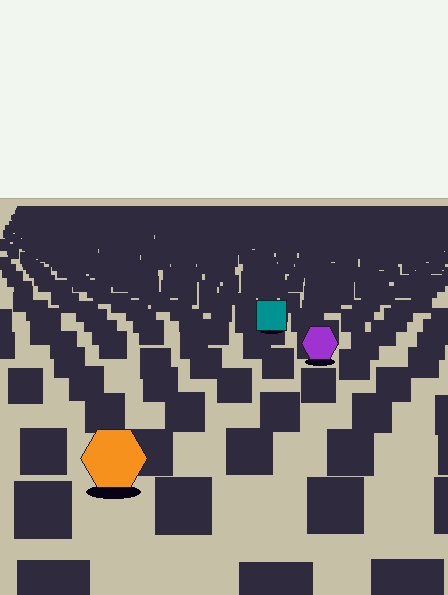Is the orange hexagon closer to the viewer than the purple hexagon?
Yes. The orange hexagon is closer — you can tell from the texture gradient: the ground texture is coarser near it.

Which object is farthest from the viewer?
The teal square is farthest from the viewer. It appears smaller and the ground texture around it is denser.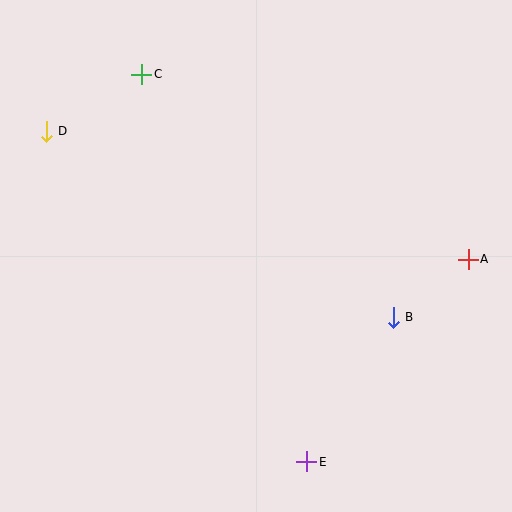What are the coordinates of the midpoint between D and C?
The midpoint between D and C is at (94, 103).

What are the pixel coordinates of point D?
Point D is at (46, 131).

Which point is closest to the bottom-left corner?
Point E is closest to the bottom-left corner.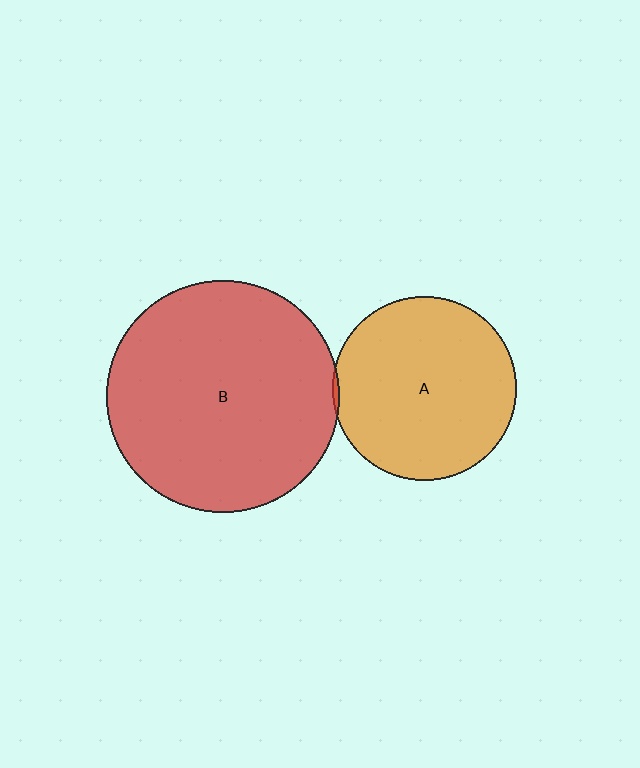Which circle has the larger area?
Circle B (red).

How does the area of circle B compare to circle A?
Approximately 1.6 times.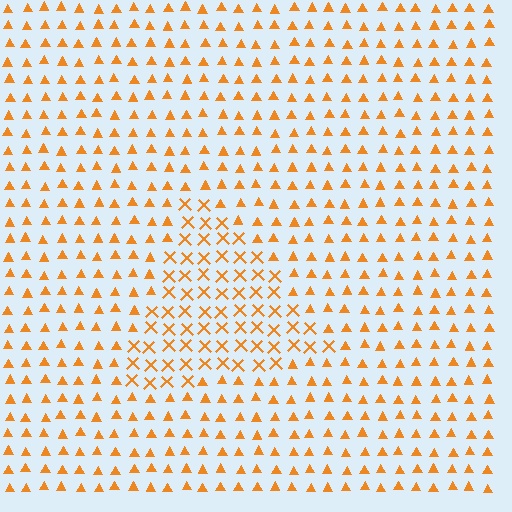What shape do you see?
I see a triangle.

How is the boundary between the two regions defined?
The boundary is defined by a change in element shape: X marks inside vs. triangles outside. All elements share the same color and spacing.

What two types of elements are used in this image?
The image uses X marks inside the triangle region and triangles outside it.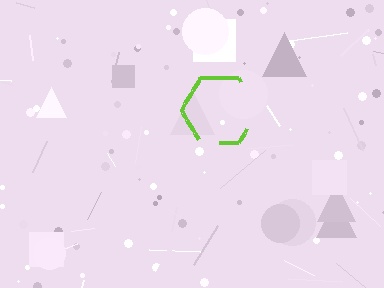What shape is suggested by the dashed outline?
The dashed outline suggests a hexagon.